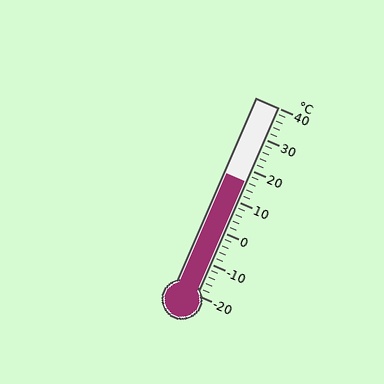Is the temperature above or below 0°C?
The temperature is above 0°C.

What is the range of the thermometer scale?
The thermometer scale ranges from -20°C to 40°C.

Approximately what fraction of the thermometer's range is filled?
The thermometer is filled to approximately 60% of its range.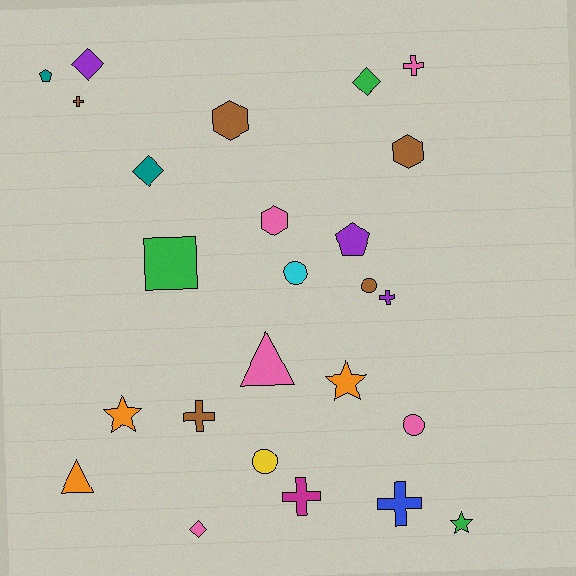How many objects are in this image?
There are 25 objects.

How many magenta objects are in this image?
There is 1 magenta object.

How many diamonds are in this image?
There are 4 diamonds.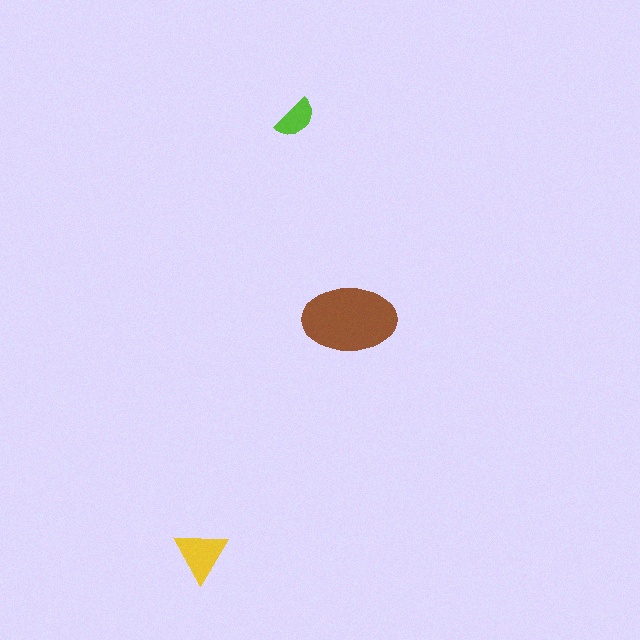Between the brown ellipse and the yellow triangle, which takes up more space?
The brown ellipse.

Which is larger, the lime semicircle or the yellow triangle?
The yellow triangle.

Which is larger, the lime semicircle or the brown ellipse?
The brown ellipse.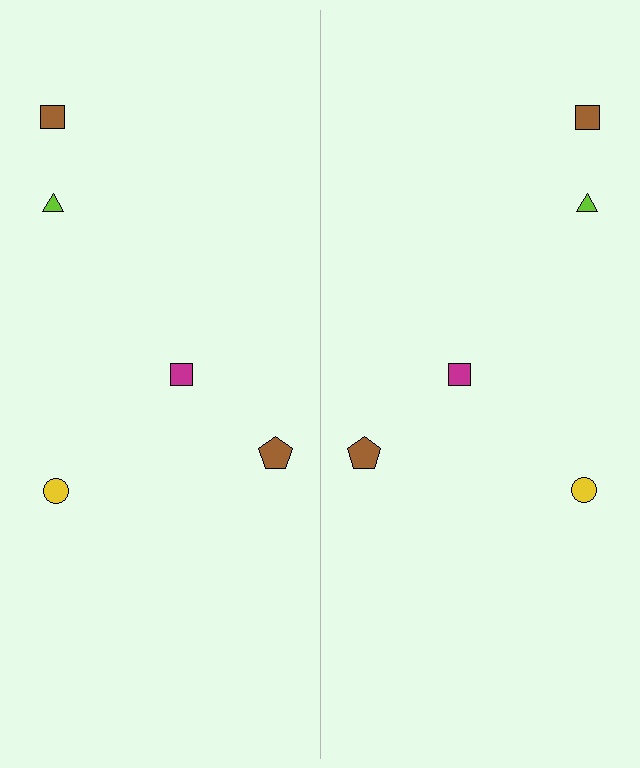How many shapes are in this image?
There are 10 shapes in this image.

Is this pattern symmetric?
Yes, this pattern has bilateral (reflection) symmetry.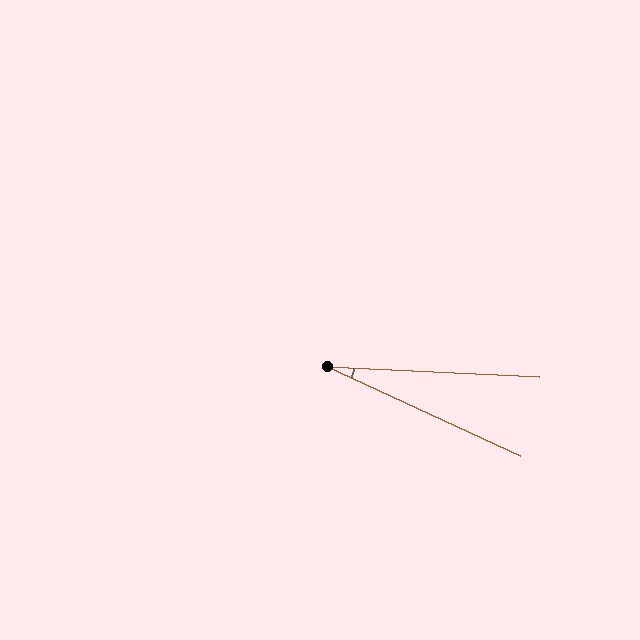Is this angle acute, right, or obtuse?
It is acute.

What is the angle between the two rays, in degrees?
Approximately 22 degrees.